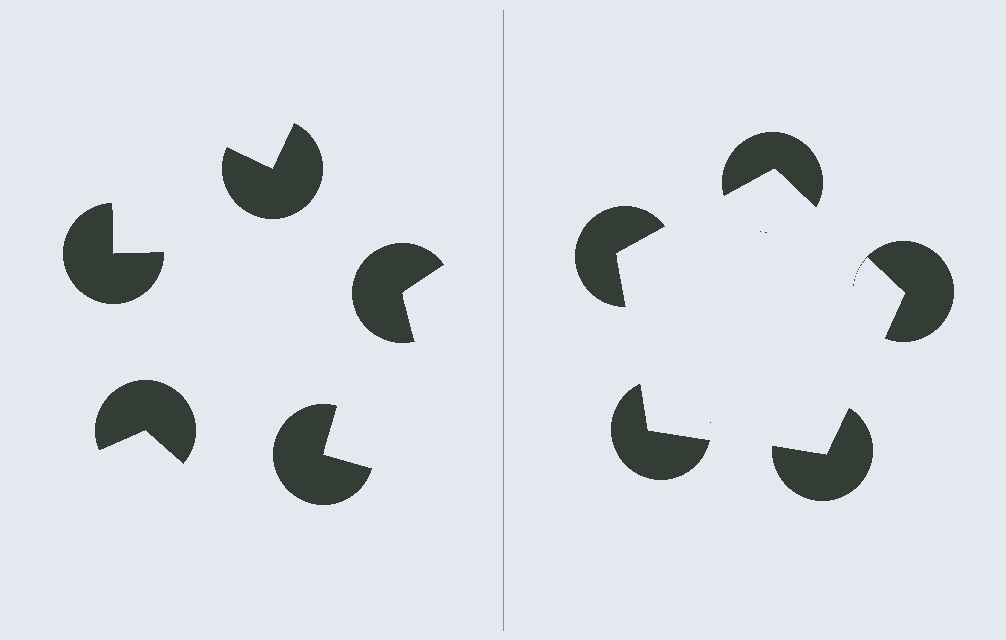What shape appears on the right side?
An illusory pentagon.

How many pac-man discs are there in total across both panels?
10 — 5 on each side.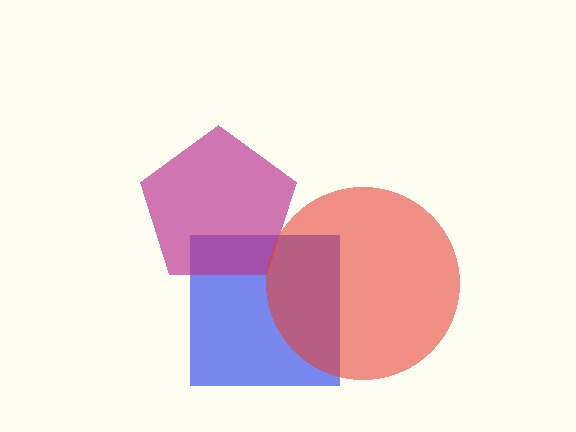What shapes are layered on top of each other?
The layered shapes are: a blue square, a magenta pentagon, a red circle.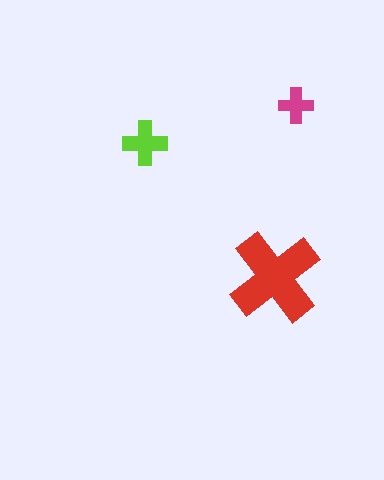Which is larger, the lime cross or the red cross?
The red one.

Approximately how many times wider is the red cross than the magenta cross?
About 2.5 times wider.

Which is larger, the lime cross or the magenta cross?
The lime one.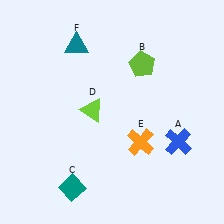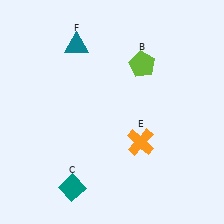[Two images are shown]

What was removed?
The blue cross (A), the lime triangle (D) were removed in Image 2.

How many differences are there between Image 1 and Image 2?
There are 2 differences between the two images.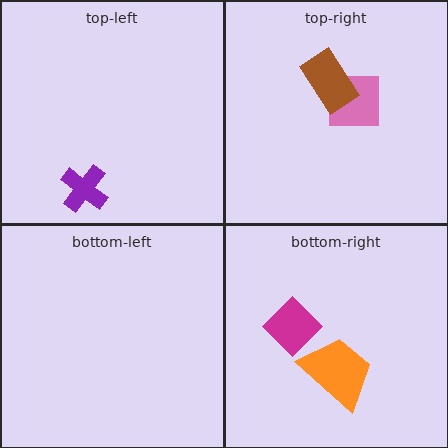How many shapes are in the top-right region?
2.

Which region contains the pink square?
The top-right region.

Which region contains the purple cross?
The top-left region.